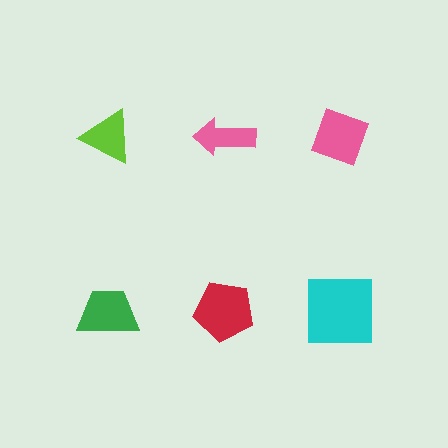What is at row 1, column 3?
A pink diamond.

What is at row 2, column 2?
A red pentagon.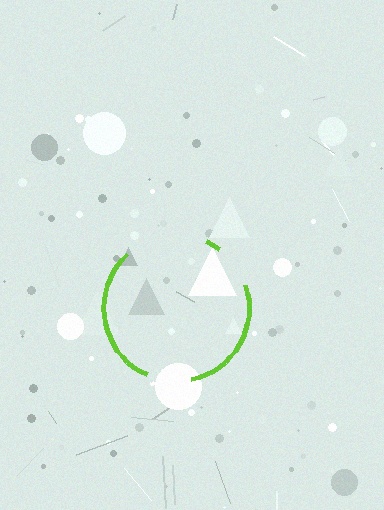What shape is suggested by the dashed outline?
The dashed outline suggests a circle.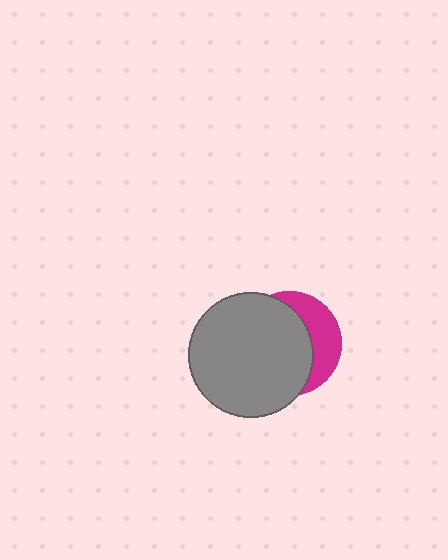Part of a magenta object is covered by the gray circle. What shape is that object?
It is a circle.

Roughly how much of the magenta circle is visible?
A small part of it is visible (roughly 32%).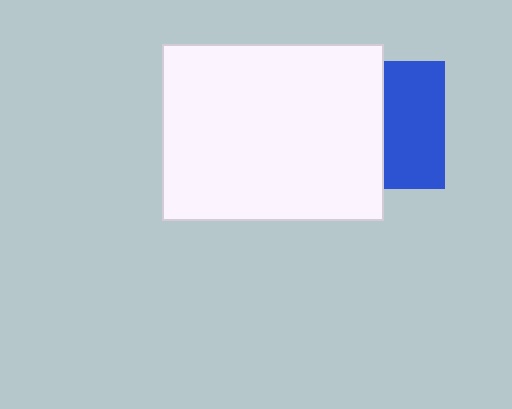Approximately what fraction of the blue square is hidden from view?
Roughly 52% of the blue square is hidden behind the white rectangle.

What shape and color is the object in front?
The object in front is a white rectangle.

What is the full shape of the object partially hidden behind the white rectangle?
The partially hidden object is a blue square.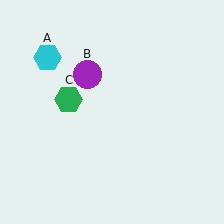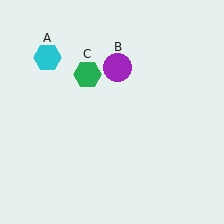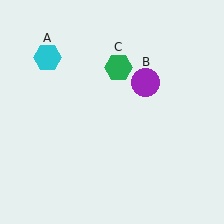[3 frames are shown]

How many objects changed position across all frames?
2 objects changed position: purple circle (object B), green hexagon (object C).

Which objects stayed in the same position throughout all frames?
Cyan hexagon (object A) remained stationary.